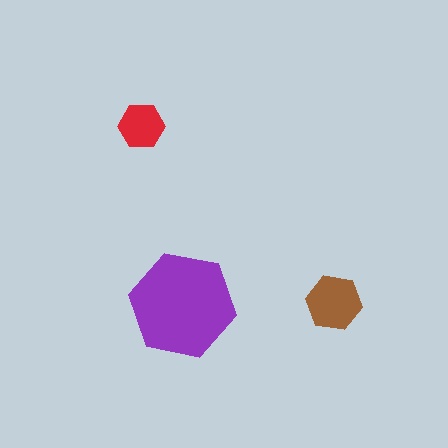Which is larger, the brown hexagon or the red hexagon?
The brown one.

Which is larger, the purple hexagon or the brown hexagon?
The purple one.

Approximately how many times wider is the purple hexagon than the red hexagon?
About 2.5 times wider.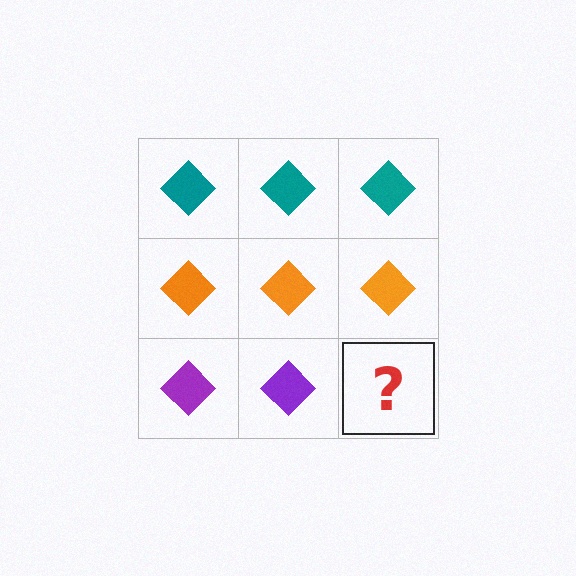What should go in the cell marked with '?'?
The missing cell should contain a purple diamond.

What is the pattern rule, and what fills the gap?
The rule is that each row has a consistent color. The gap should be filled with a purple diamond.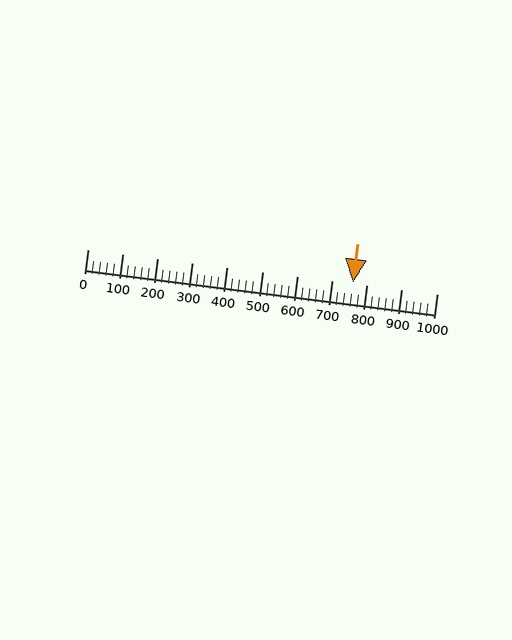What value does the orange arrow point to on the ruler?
The orange arrow points to approximately 760.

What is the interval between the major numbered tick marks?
The major tick marks are spaced 100 units apart.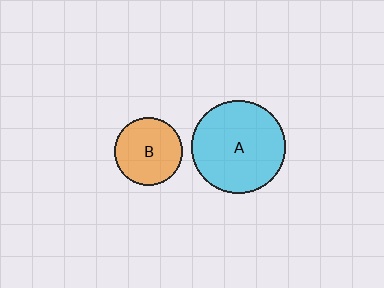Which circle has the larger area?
Circle A (cyan).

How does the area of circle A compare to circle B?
Approximately 1.9 times.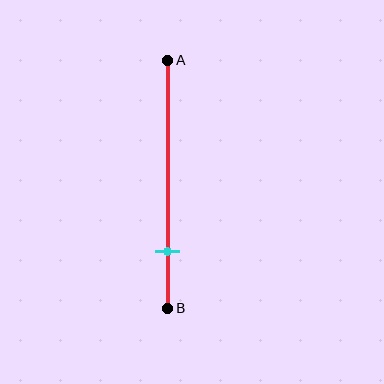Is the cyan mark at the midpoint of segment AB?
No, the mark is at about 75% from A, not at the 50% midpoint.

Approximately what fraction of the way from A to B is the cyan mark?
The cyan mark is approximately 75% of the way from A to B.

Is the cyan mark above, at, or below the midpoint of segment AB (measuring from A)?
The cyan mark is below the midpoint of segment AB.